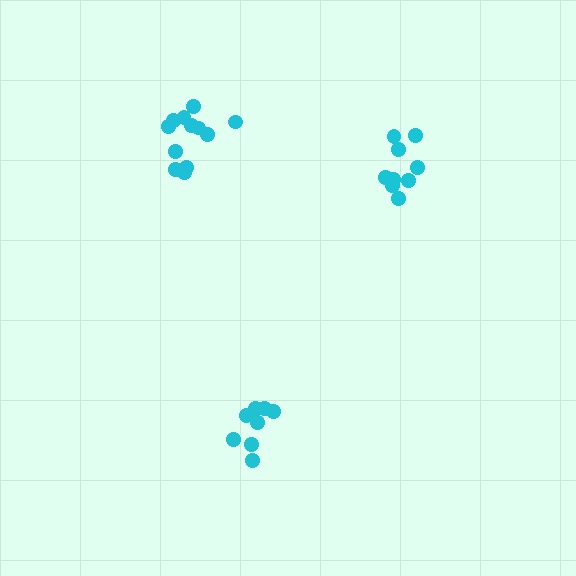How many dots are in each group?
Group 1: 12 dots, Group 2: 8 dots, Group 3: 9 dots (29 total).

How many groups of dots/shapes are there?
There are 3 groups.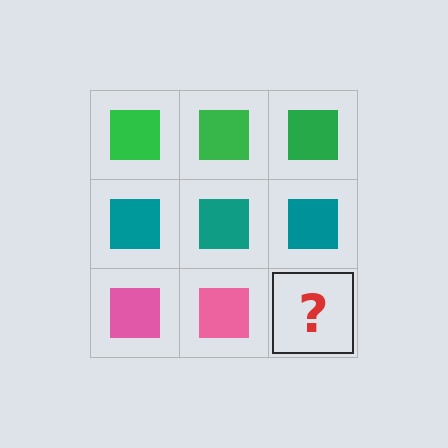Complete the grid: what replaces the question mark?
The question mark should be replaced with a pink square.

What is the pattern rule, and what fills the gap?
The rule is that each row has a consistent color. The gap should be filled with a pink square.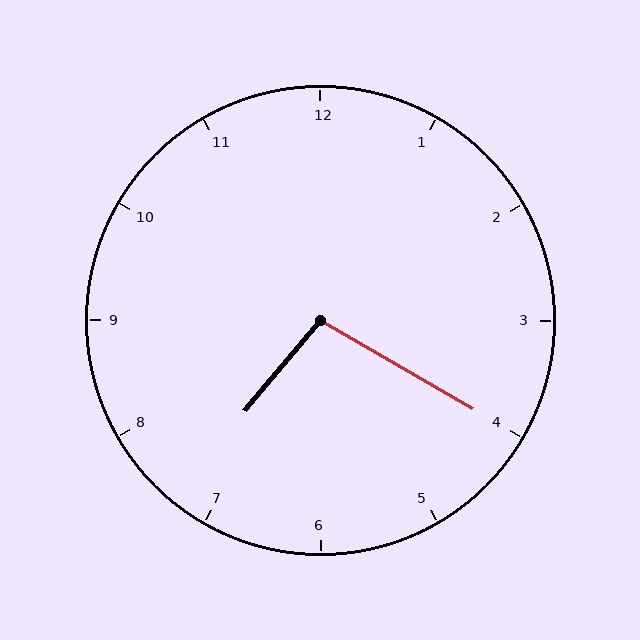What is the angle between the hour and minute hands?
Approximately 100 degrees.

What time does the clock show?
7:20.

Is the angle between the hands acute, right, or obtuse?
It is obtuse.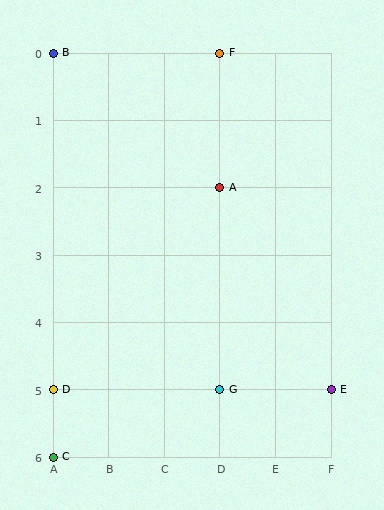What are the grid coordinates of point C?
Point C is at grid coordinates (A, 6).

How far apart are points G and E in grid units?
Points G and E are 2 columns apart.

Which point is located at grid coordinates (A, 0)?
Point B is at (A, 0).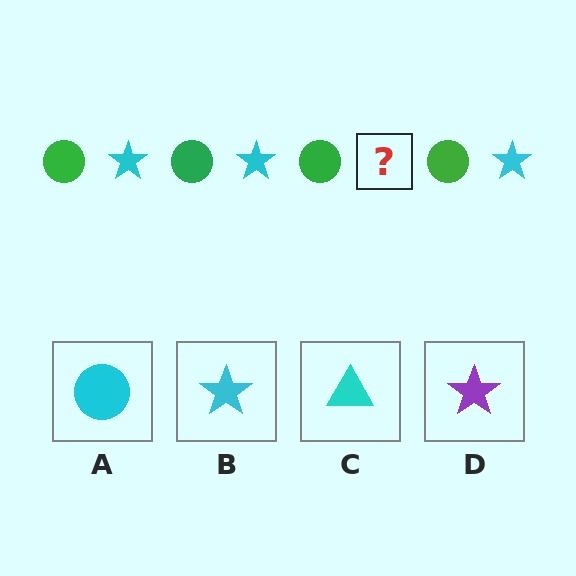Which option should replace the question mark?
Option B.